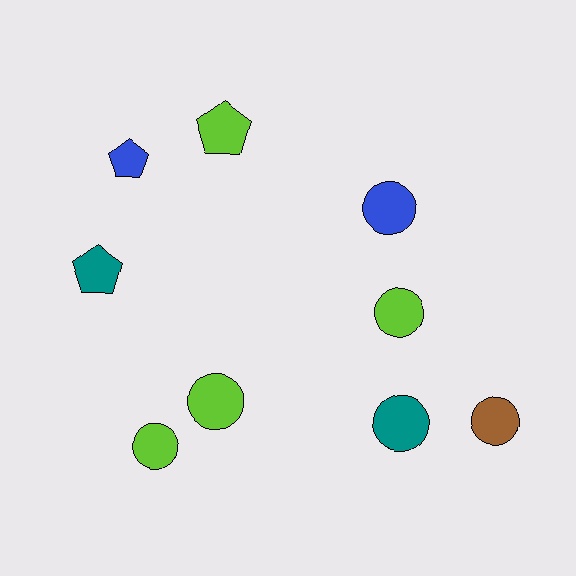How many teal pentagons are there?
There is 1 teal pentagon.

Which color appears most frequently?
Lime, with 4 objects.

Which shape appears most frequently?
Circle, with 6 objects.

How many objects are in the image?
There are 9 objects.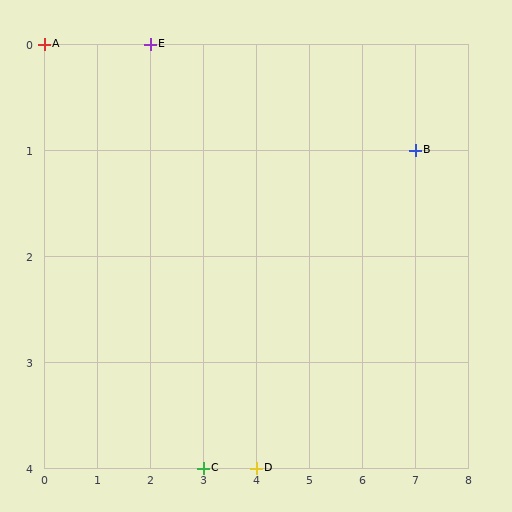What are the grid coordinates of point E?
Point E is at grid coordinates (2, 0).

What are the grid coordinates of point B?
Point B is at grid coordinates (7, 1).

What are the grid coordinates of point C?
Point C is at grid coordinates (3, 4).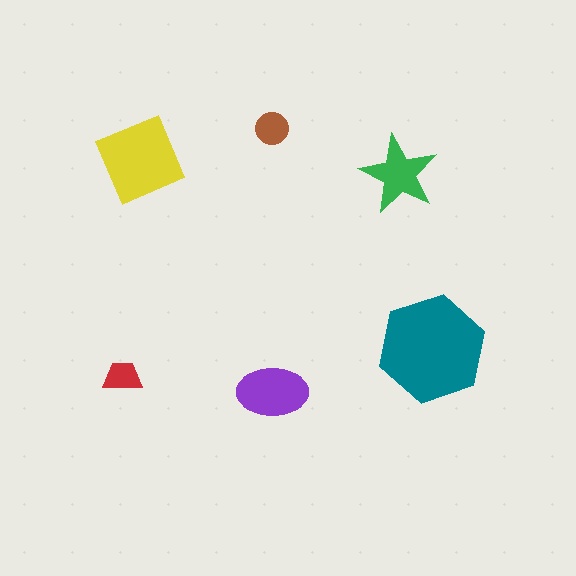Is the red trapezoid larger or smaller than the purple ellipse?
Smaller.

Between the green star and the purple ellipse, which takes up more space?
The purple ellipse.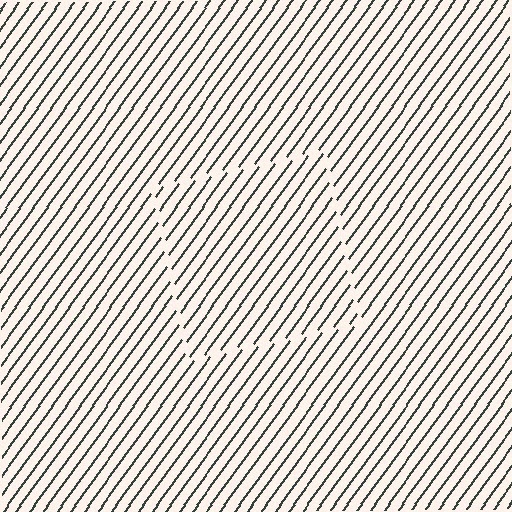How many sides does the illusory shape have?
4 sides — the line-ends trace a square.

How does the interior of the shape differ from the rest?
The interior of the shape contains the same grating, shifted by half a period — the contour is defined by the phase discontinuity where line-ends from the inner and outer gratings abut.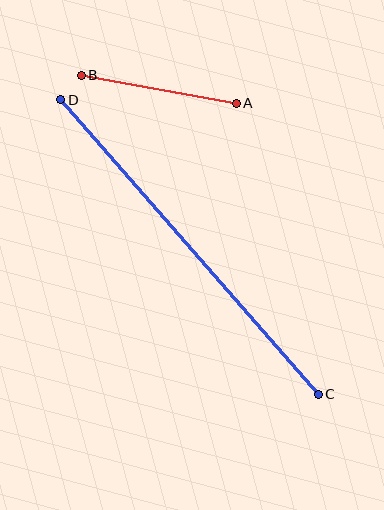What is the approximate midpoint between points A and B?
The midpoint is at approximately (159, 89) pixels.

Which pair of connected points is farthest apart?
Points C and D are farthest apart.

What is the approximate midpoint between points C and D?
The midpoint is at approximately (189, 247) pixels.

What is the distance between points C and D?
The distance is approximately 391 pixels.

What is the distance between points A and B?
The distance is approximately 158 pixels.